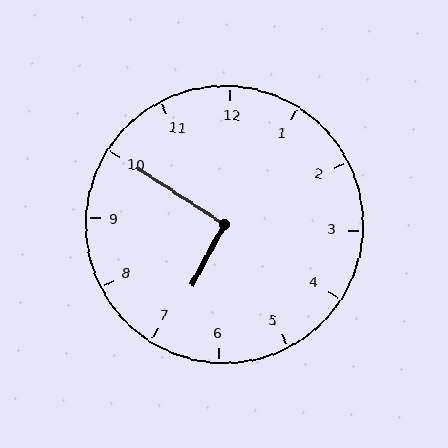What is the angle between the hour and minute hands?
Approximately 95 degrees.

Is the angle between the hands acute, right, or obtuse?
It is right.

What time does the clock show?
6:50.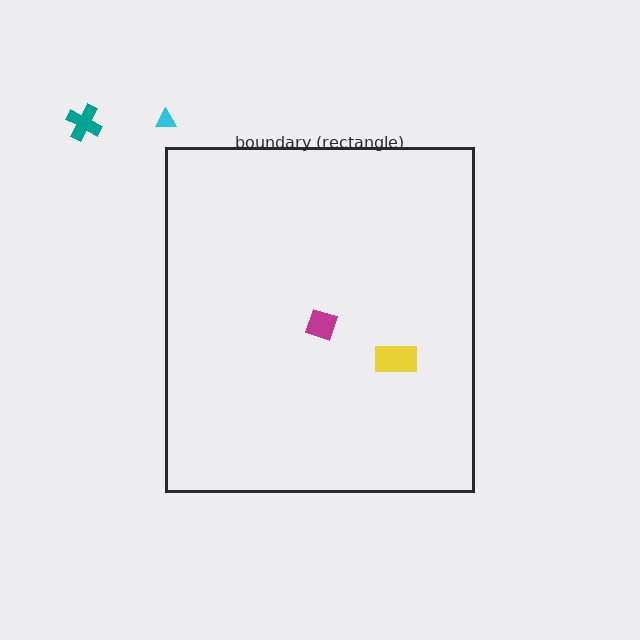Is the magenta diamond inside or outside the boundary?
Inside.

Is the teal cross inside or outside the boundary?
Outside.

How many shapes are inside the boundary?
2 inside, 2 outside.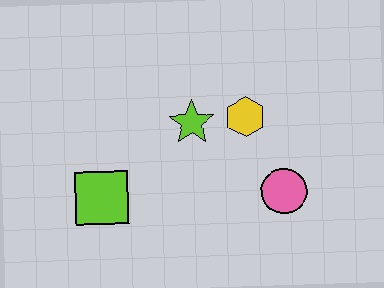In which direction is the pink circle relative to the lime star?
The pink circle is to the right of the lime star.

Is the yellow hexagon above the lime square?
Yes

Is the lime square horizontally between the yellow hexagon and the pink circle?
No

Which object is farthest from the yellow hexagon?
The lime square is farthest from the yellow hexagon.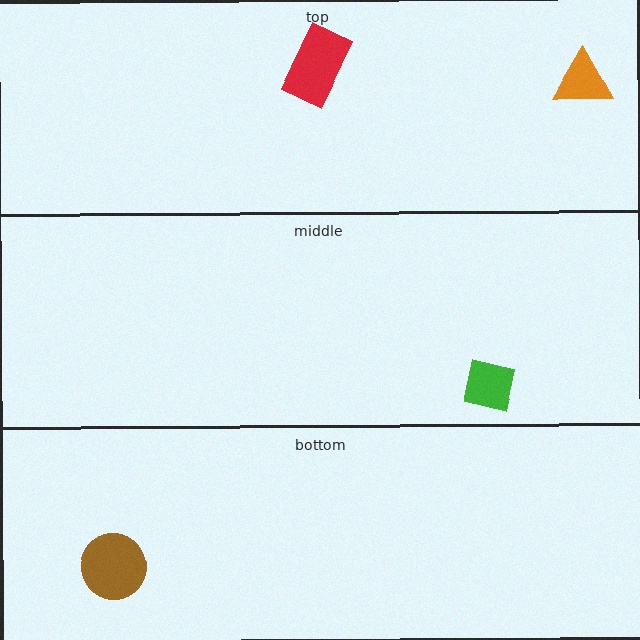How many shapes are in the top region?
2.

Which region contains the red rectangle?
The top region.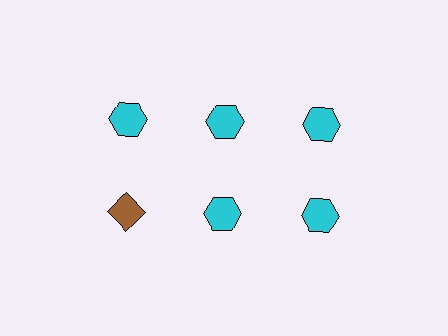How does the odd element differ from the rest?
It differs in both color (brown instead of cyan) and shape (diamond instead of hexagon).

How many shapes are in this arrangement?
There are 6 shapes arranged in a grid pattern.